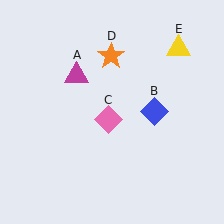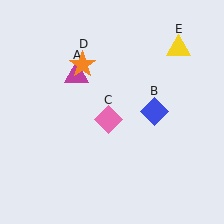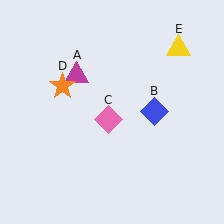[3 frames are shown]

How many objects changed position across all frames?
1 object changed position: orange star (object D).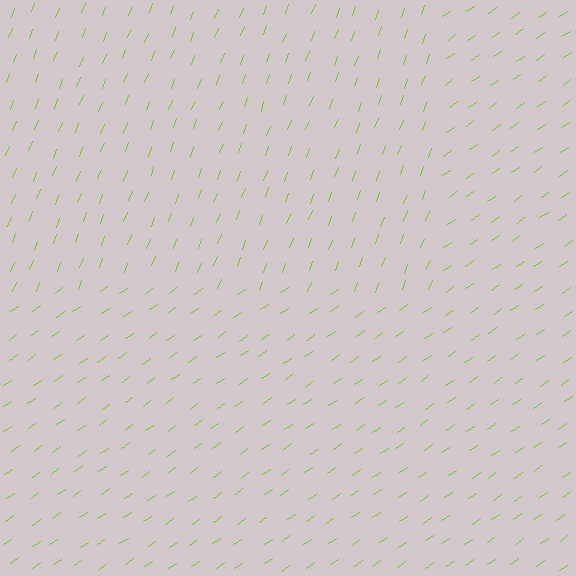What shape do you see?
I see a rectangle.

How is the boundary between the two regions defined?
The boundary is defined purely by a change in line orientation (approximately 34 degrees difference). All lines are the same color and thickness.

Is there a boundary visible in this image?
Yes, there is a texture boundary formed by a change in line orientation.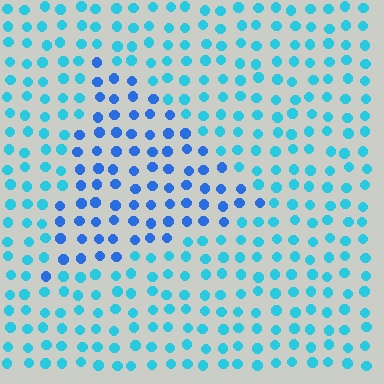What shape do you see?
I see a triangle.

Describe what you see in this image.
The image is filled with small cyan elements in a uniform arrangement. A triangle-shaped region is visible where the elements are tinted to a slightly different hue, forming a subtle color boundary.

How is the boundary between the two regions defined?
The boundary is defined purely by a slight shift in hue (about 31 degrees). Spacing, size, and orientation are identical on both sides.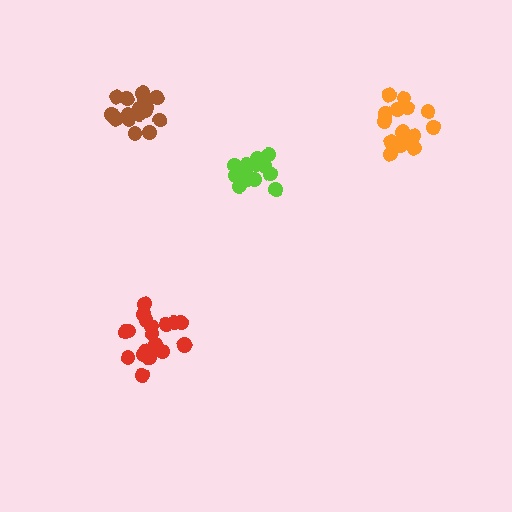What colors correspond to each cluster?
The clusters are colored: brown, red, lime, orange.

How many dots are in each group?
Group 1: 18 dots, Group 2: 19 dots, Group 3: 16 dots, Group 4: 16 dots (69 total).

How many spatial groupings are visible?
There are 4 spatial groupings.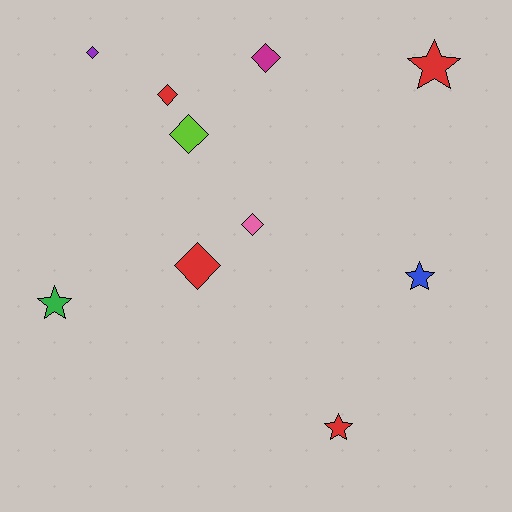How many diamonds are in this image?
There are 6 diamonds.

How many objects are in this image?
There are 10 objects.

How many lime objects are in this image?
There is 1 lime object.